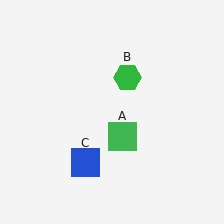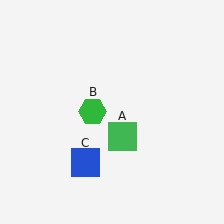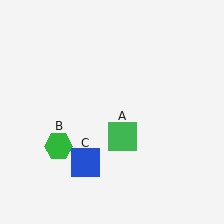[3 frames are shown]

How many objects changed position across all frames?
1 object changed position: green hexagon (object B).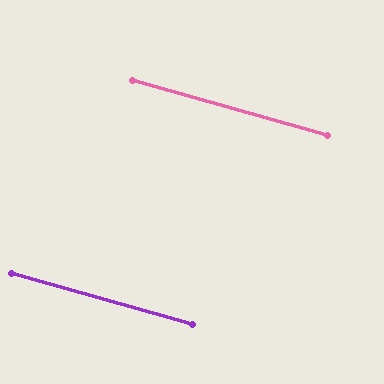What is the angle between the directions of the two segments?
Approximately 0 degrees.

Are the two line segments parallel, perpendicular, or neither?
Parallel — their directions differ by only 0.0°.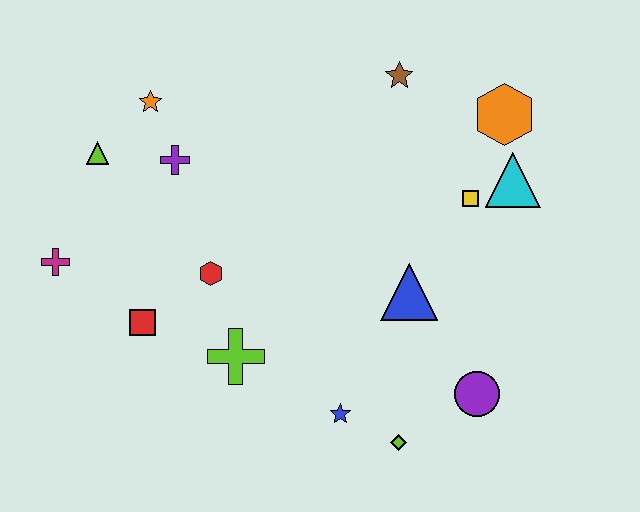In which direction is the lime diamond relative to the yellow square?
The lime diamond is below the yellow square.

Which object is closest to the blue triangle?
The yellow square is closest to the blue triangle.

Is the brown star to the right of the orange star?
Yes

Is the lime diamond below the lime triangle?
Yes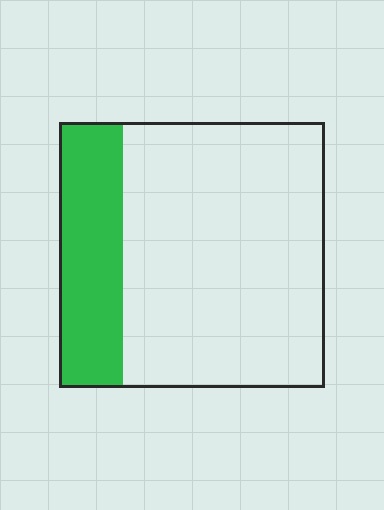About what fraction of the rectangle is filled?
About one quarter (1/4).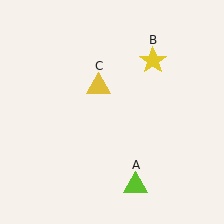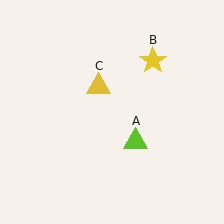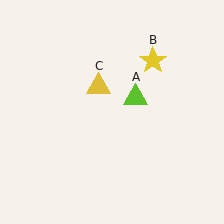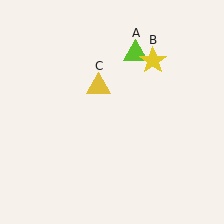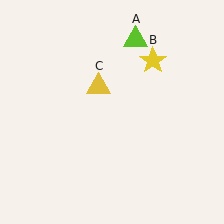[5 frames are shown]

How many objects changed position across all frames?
1 object changed position: lime triangle (object A).